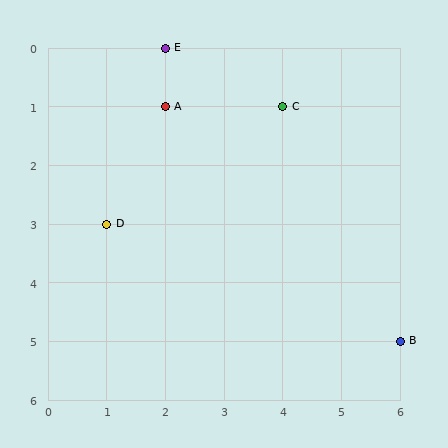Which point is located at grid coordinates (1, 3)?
Point D is at (1, 3).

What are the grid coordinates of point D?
Point D is at grid coordinates (1, 3).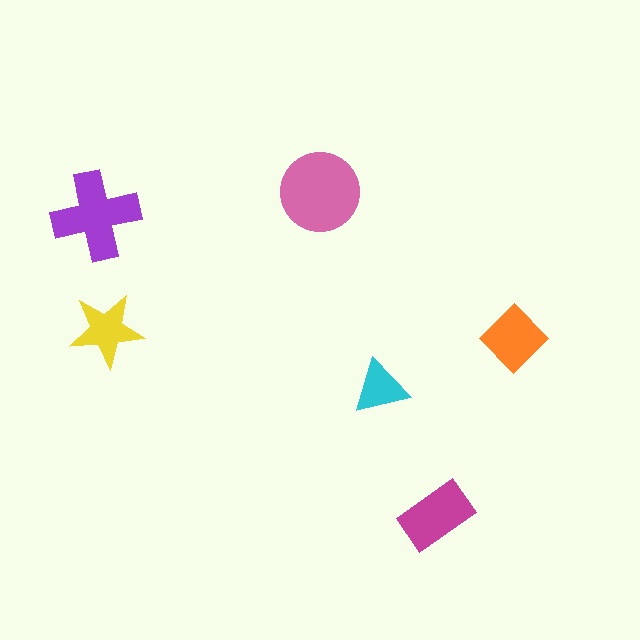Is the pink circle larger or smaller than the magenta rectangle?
Larger.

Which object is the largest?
The pink circle.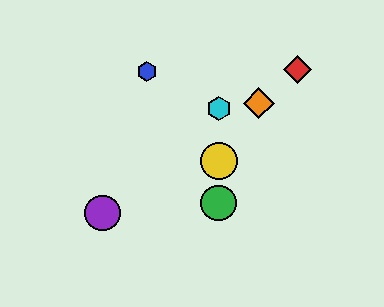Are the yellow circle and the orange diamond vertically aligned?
No, the yellow circle is at x≈219 and the orange diamond is at x≈259.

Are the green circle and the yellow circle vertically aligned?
Yes, both are at x≈219.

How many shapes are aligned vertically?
3 shapes (the green circle, the yellow circle, the cyan hexagon) are aligned vertically.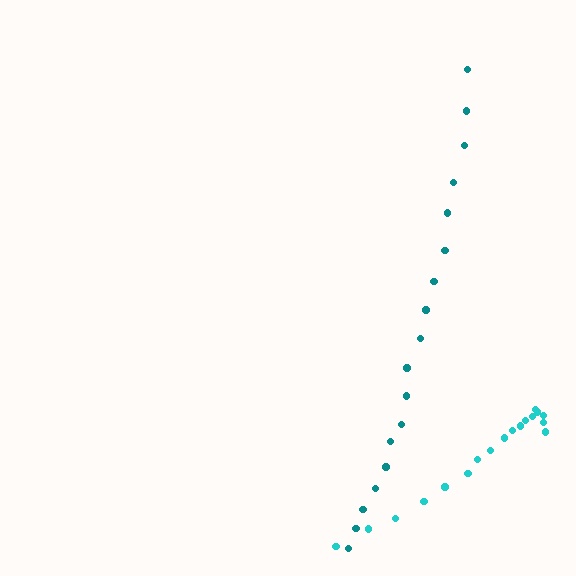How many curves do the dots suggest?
There are 2 distinct paths.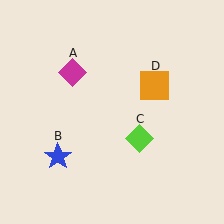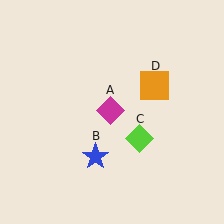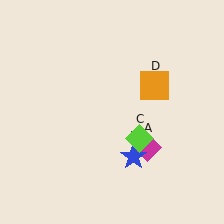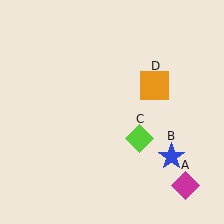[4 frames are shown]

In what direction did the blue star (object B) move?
The blue star (object B) moved right.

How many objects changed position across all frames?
2 objects changed position: magenta diamond (object A), blue star (object B).